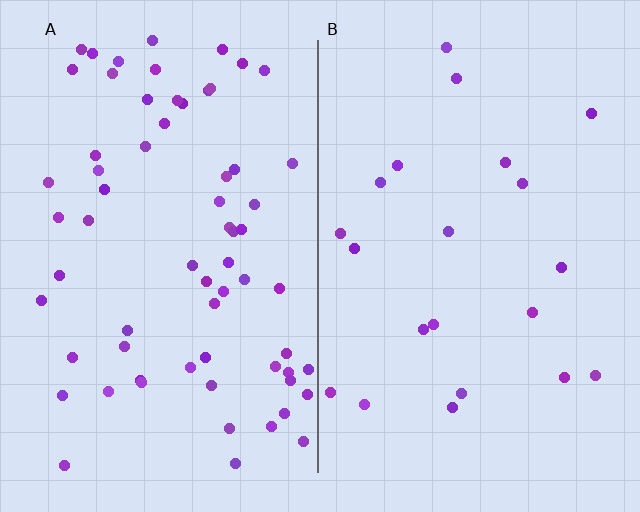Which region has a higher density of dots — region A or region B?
A (the left).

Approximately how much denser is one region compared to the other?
Approximately 3.2× — region A over region B.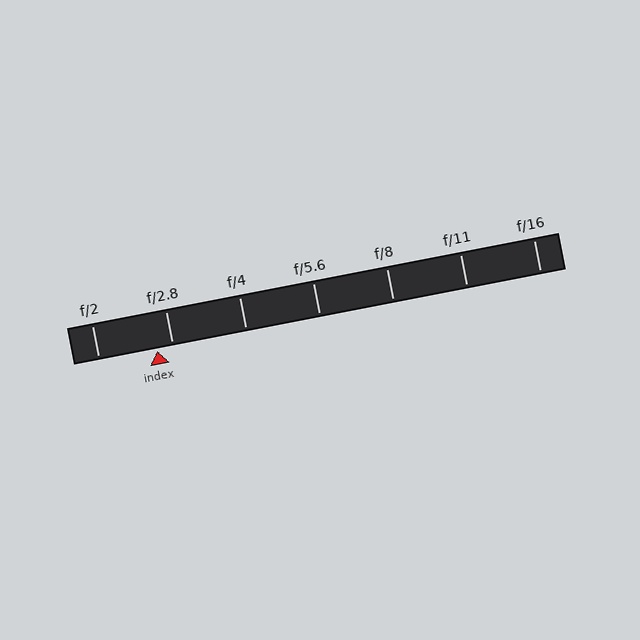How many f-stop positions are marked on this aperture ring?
There are 7 f-stop positions marked.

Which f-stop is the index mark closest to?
The index mark is closest to f/2.8.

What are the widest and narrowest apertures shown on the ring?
The widest aperture shown is f/2 and the narrowest is f/16.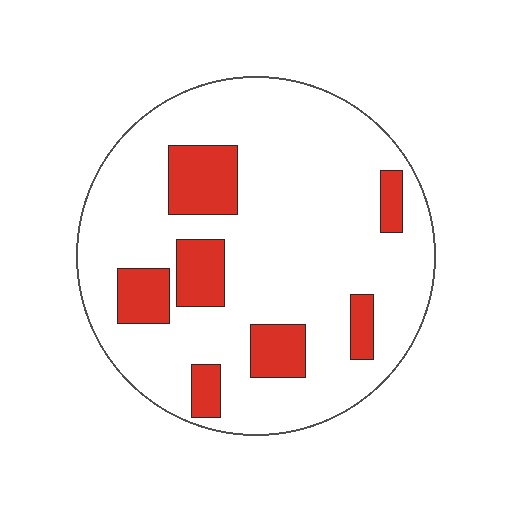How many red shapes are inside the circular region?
7.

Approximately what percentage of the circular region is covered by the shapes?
Approximately 20%.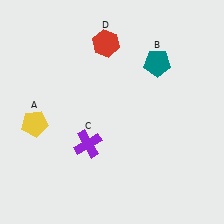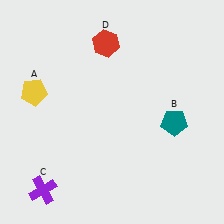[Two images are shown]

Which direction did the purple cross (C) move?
The purple cross (C) moved down.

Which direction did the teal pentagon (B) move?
The teal pentagon (B) moved down.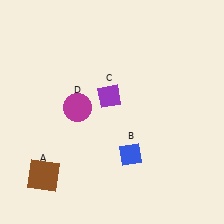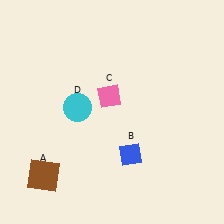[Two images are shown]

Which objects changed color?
C changed from purple to pink. D changed from magenta to cyan.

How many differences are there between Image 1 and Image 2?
There are 2 differences between the two images.